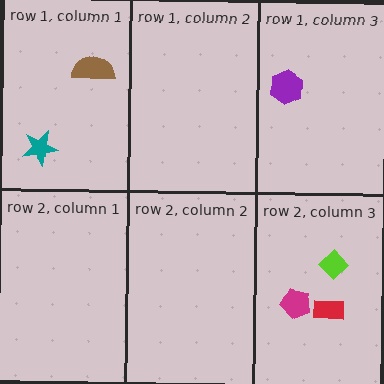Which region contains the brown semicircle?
The row 1, column 1 region.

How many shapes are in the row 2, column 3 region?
3.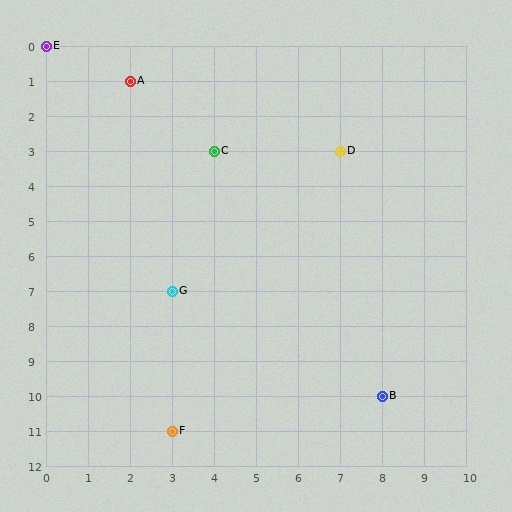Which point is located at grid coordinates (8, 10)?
Point B is at (8, 10).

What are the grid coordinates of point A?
Point A is at grid coordinates (2, 1).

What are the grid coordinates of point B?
Point B is at grid coordinates (8, 10).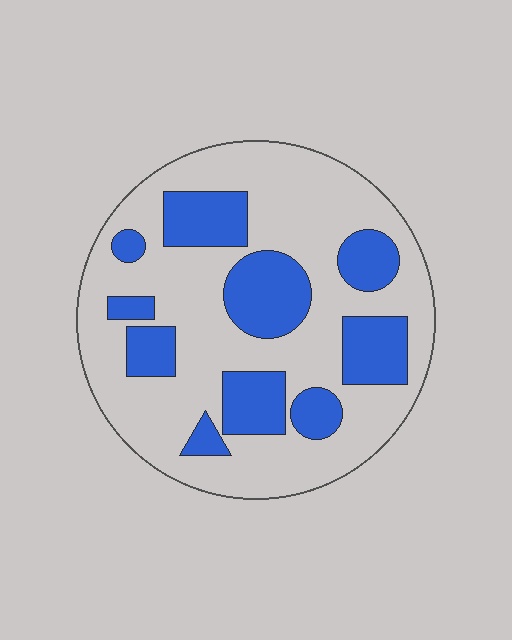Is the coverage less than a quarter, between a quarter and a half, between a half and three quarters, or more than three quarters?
Between a quarter and a half.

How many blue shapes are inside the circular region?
10.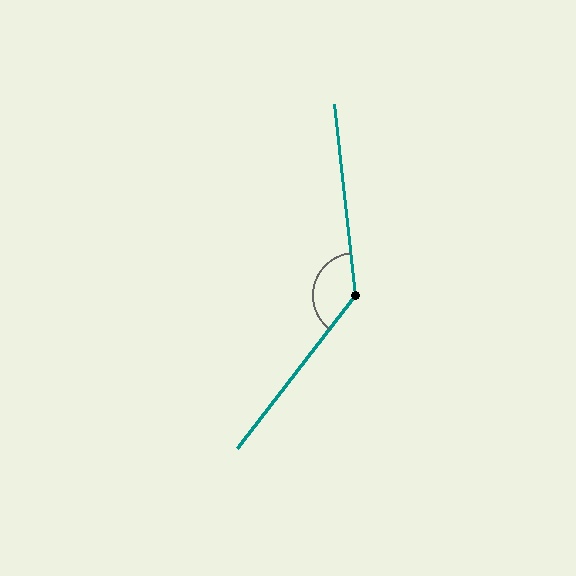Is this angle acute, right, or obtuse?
It is obtuse.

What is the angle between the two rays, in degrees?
Approximately 136 degrees.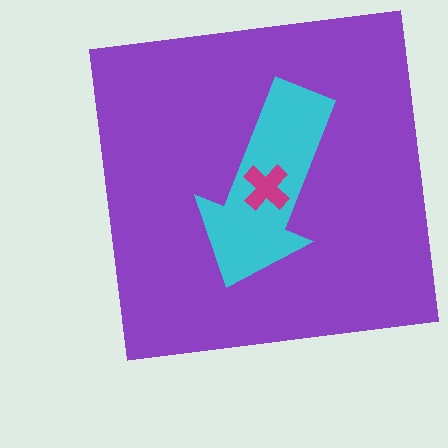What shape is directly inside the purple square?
The cyan arrow.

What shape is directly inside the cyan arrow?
The magenta cross.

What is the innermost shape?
The magenta cross.